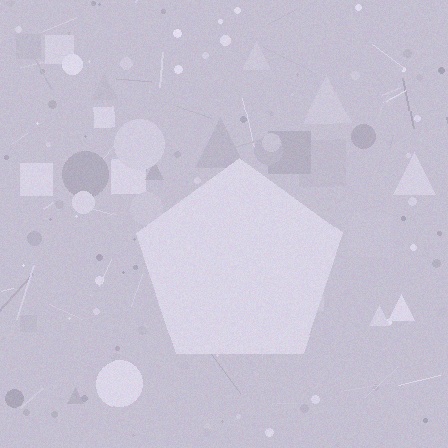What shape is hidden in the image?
A pentagon is hidden in the image.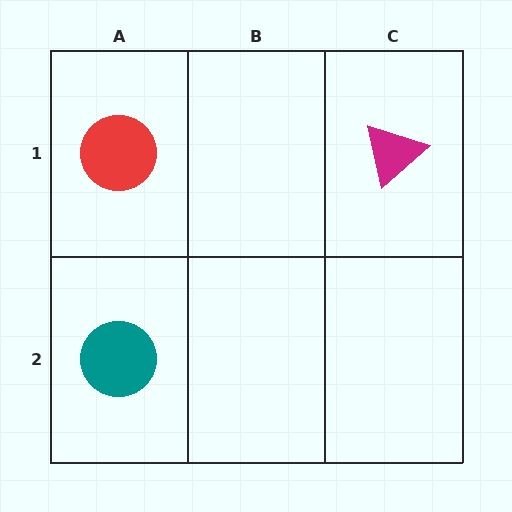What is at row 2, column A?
A teal circle.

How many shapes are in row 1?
2 shapes.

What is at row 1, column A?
A red circle.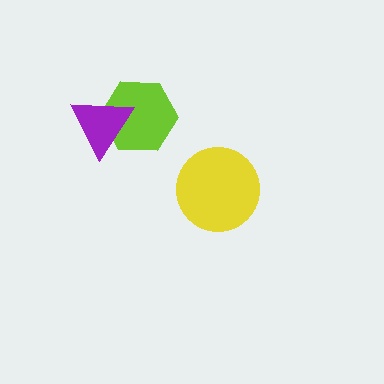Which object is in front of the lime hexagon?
The purple triangle is in front of the lime hexagon.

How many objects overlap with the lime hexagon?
1 object overlaps with the lime hexagon.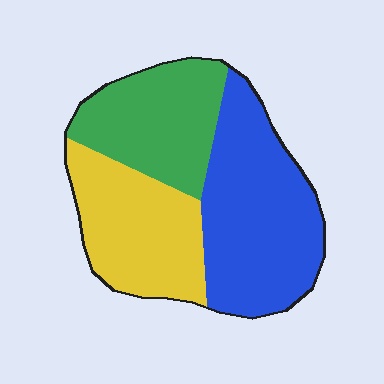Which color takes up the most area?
Blue, at roughly 40%.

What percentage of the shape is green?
Green covers 28% of the shape.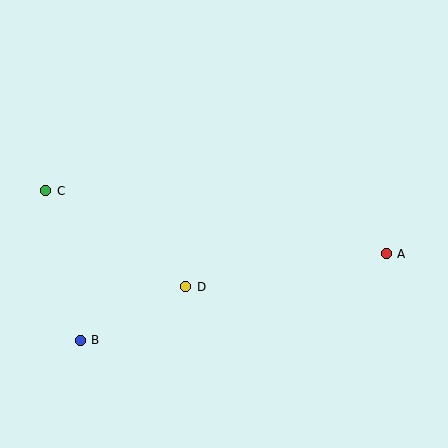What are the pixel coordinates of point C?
Point C is at (46, 191).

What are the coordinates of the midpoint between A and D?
The midpoint between A and D is at (286, 270).